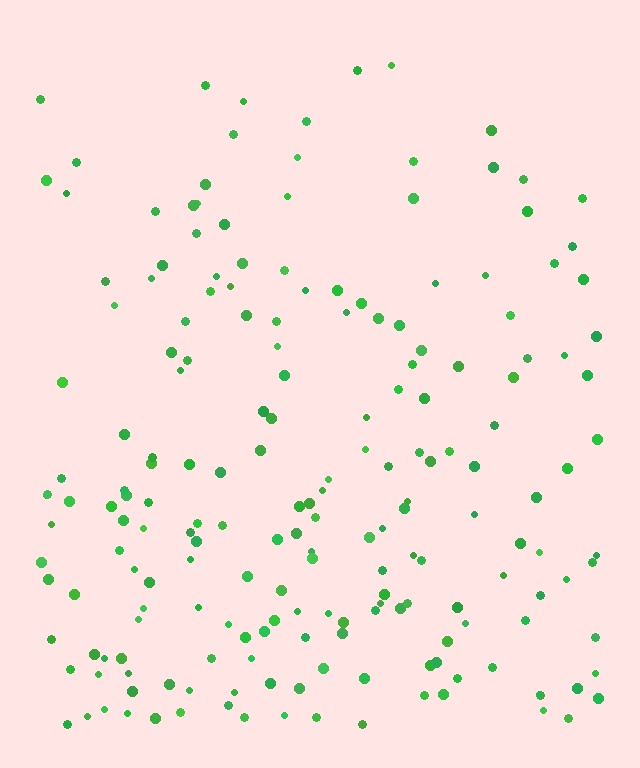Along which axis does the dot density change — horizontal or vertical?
Vertical.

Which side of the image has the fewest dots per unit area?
The top.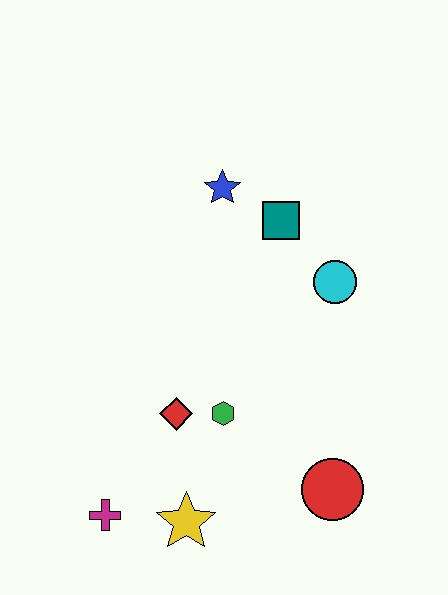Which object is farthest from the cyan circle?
The magenta cross is farthest from the cyan circle.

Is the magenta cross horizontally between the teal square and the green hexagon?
No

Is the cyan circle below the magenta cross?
No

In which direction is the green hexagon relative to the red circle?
The green hexagon is to the left of the red circle.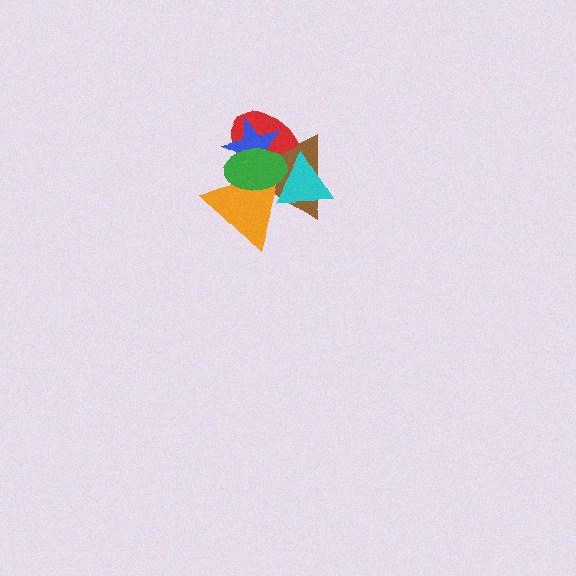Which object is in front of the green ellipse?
The cyan triangle is in front of the green ellipse.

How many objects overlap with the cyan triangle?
4 objects overlap with the cyan triangle.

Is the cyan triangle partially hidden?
No, no other shape covers it.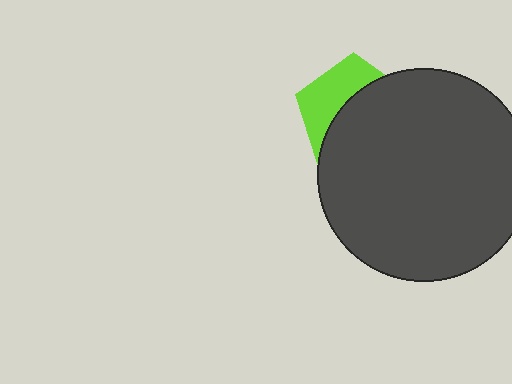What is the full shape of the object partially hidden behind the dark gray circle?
The partially hidden object is a lime pentagon.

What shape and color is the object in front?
The object in front is a dark gray circle.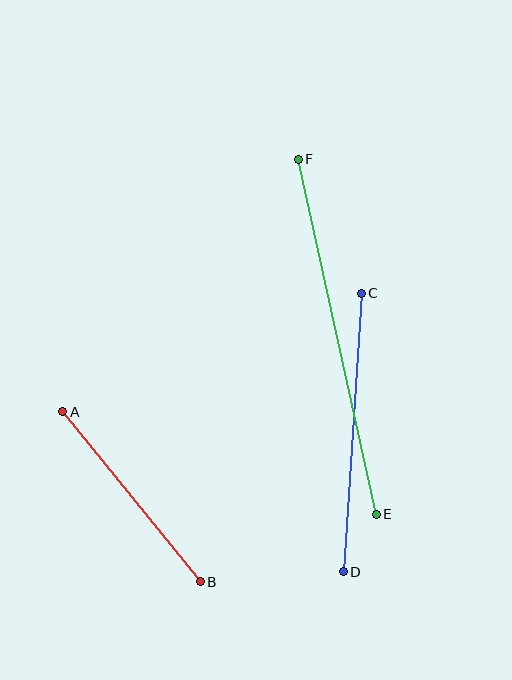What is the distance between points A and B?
The distance is approximately 219 pixels.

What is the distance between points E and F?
The distance is approximately 363 pixels.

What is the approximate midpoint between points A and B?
The midpoint is at approximately (131, 497) pixels.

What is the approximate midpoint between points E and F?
The midpoint is at approximately (337, 337) pixels.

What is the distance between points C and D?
The distance is approximately 279 pixels.